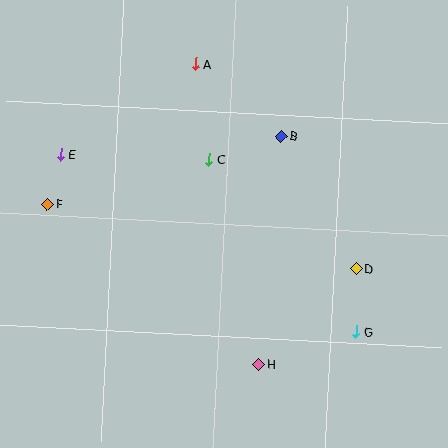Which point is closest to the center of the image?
Point C at (209, 159) is closest to the center.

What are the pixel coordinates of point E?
Point E is at (61, 154).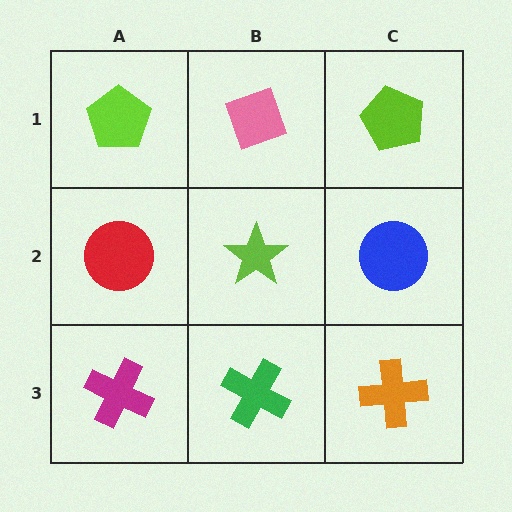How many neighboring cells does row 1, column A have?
2.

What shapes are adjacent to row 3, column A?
A red circle (row 2, column A), a green cross (row 3, column B).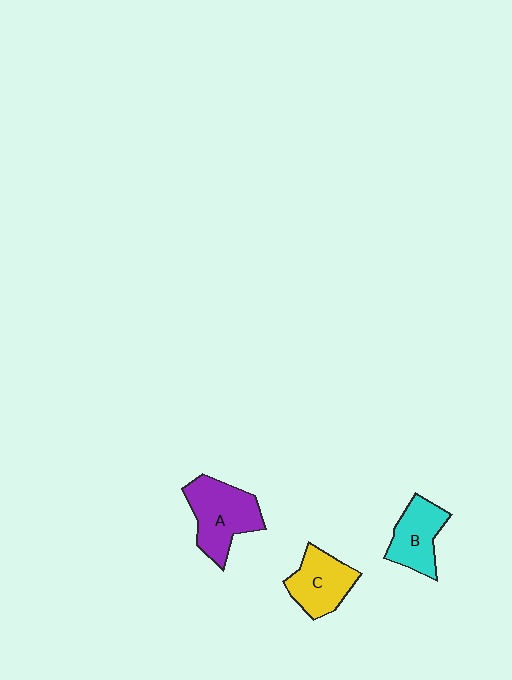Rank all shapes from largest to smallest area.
From largest to smallest: A (purple), C (yellow), B (cyan).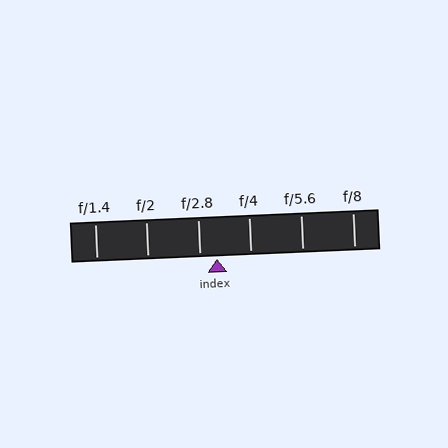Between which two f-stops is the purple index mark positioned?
The index mark is between f/2.8 and f/4.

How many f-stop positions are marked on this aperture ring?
There are 6 f-stop positions marked.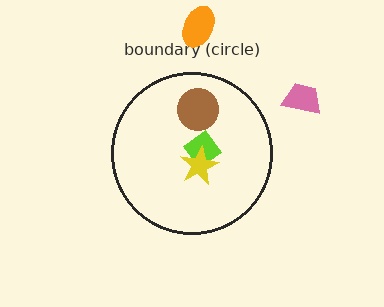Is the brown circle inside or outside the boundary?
Inside.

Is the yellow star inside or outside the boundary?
Inside.